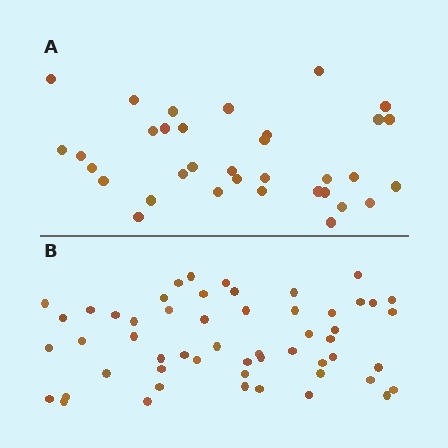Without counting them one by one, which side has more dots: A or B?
Region B (the bottom region) has more dots.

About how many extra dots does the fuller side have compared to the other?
Region B has approximately 20 more dots than region A.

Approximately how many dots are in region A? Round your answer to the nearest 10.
About 30 dots. (The exact count is 34, which rounds to 30.)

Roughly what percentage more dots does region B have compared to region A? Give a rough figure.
About 60% more.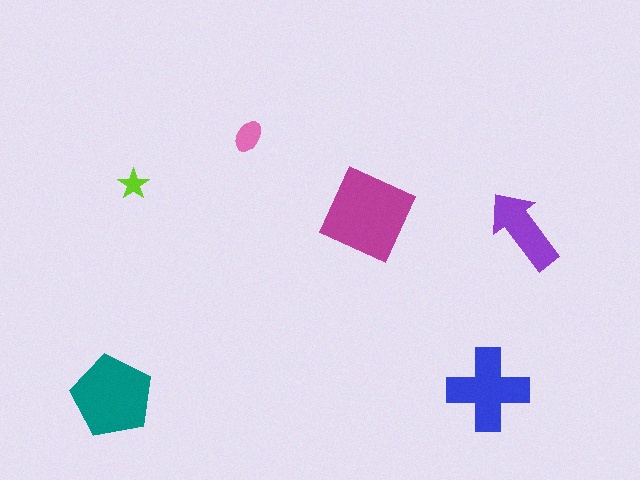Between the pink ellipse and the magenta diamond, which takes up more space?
The magenta diamond.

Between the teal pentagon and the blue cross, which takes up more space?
The teal pentagon.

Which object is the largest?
The magenta diamond.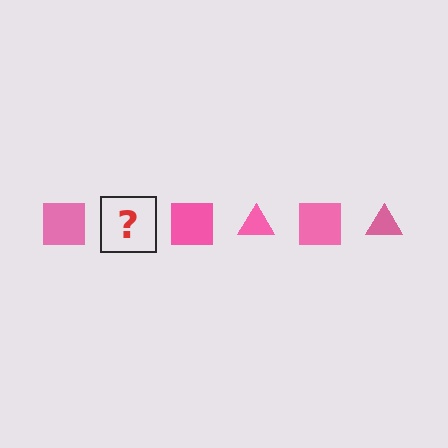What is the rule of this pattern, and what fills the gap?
The rule is that the pattern cycles through square, triangle shapes in pink. The gap should be filled with a pink triangle.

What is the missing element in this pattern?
The missing element is a pink triangle.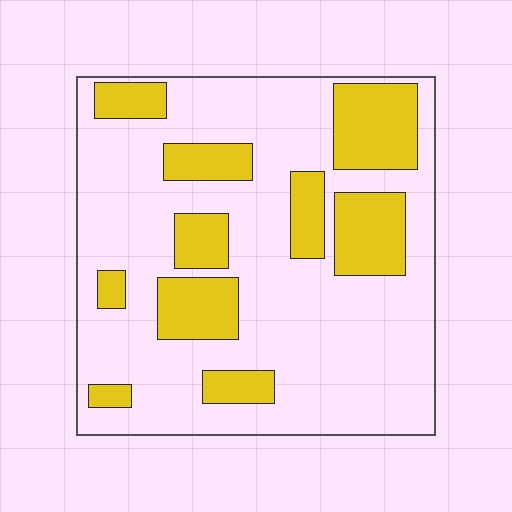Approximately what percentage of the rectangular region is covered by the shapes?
Approximately 25%.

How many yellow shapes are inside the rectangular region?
10.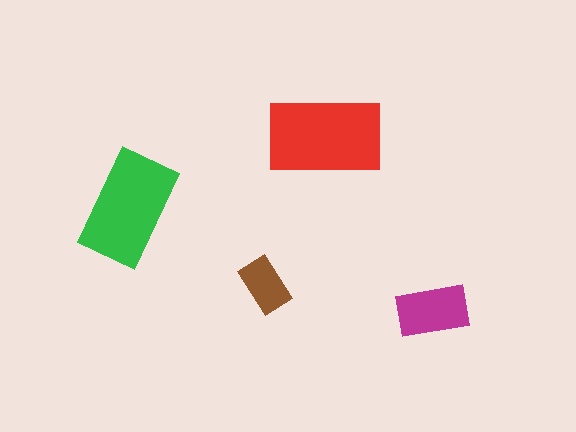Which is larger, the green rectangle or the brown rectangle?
The green one.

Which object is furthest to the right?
The magenta rectangle is rightmost.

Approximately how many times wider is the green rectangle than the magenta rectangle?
About 1.5 times wider.